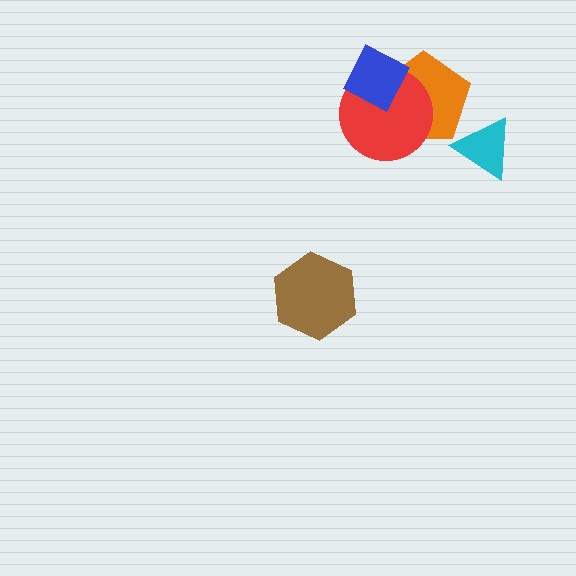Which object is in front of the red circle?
The blue diamond is in front of the red circle.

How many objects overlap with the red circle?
2 objects overlap with the red circle.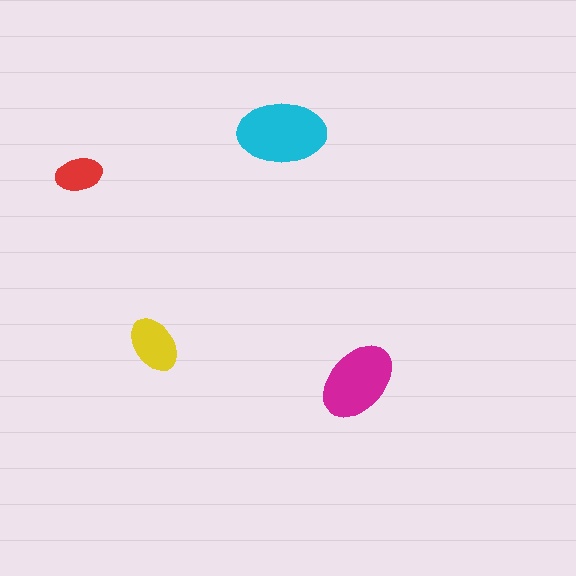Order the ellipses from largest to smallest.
the cyan one, the magenta one, the yellow one, the red one.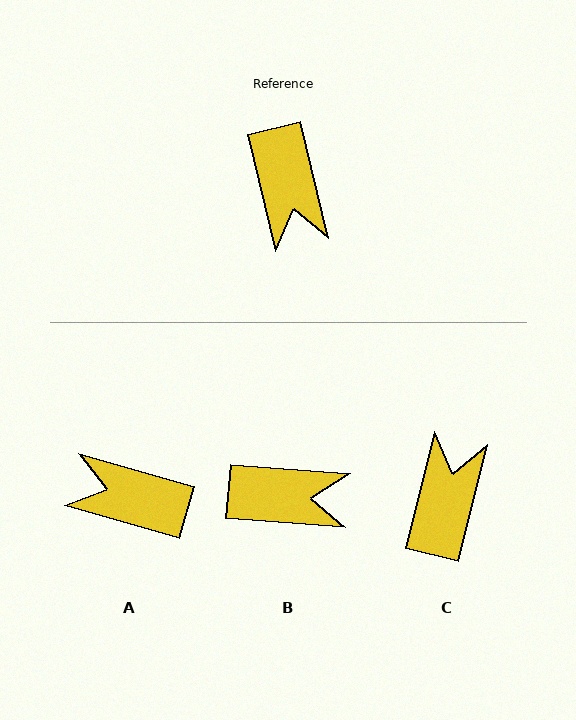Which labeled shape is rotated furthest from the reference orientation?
C, about 153 degrees away.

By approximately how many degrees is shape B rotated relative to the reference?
Approximately 72 degrees counter-clockwise.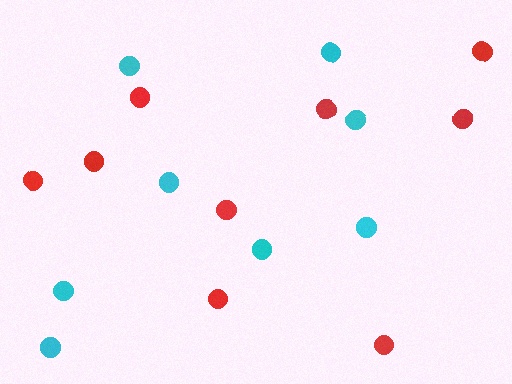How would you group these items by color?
There are 2 groups: one group of cyan circles (8) and one group of red circles (9).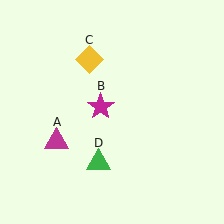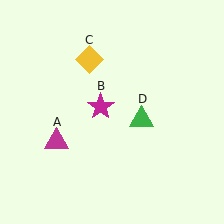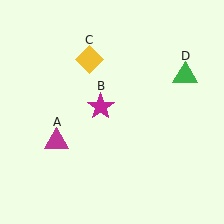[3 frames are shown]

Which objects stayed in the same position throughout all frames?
Magenta triangle (object A) and magenta star (object B) and yellow diamond (object C) remained stationary.